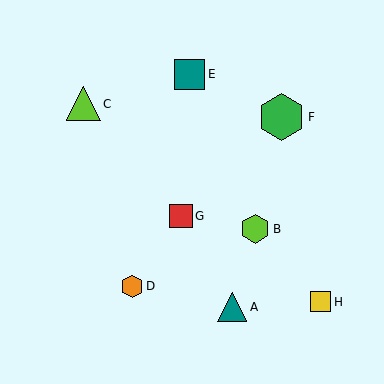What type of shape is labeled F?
Shape F is a green hexagon.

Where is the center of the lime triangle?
The center of the lime triangle is at (83, 104).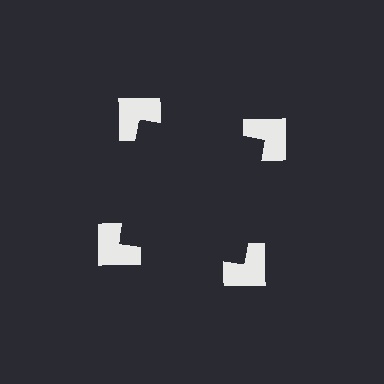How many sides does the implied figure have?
4 sides.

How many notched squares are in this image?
There are 4 — one at each vertex of the illusory square.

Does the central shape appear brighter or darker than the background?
It typically appears slightly darker than the background, even though no actual brightness change is drawn.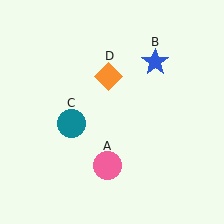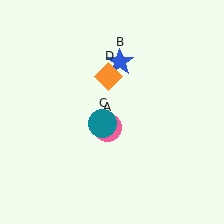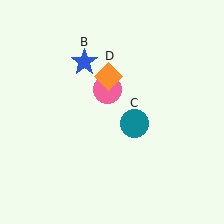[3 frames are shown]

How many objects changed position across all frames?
3 objects changed position: pink circle (object A), blue star (object B), teal circle (object C).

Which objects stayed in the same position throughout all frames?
Orange diamond (object D) remained stationary.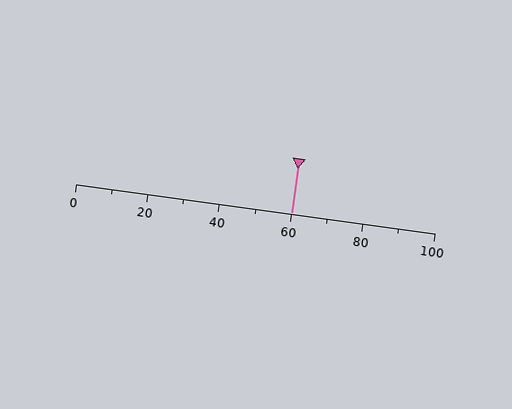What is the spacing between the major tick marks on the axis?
The major ticks are spaced 20 apart.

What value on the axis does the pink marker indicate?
The marker indicates approximately 60.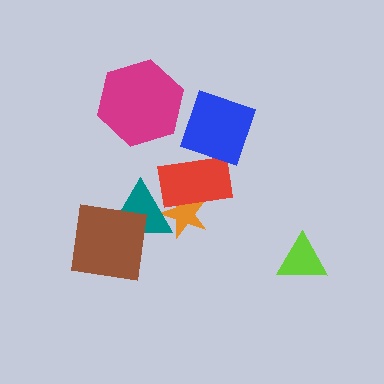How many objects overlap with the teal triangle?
3 objects overlap with the teal triangle.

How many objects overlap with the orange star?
2 objects overlap with the orange star.